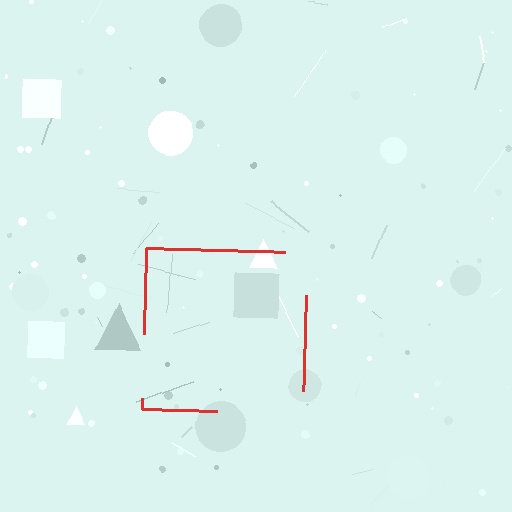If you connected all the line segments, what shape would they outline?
They would outline a square.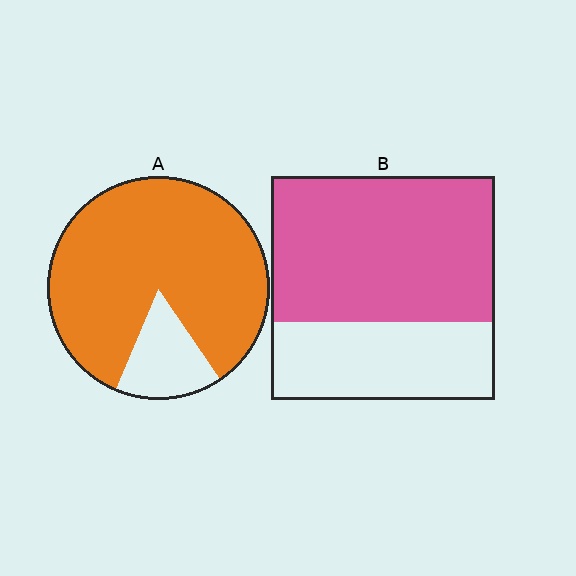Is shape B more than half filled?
Yes.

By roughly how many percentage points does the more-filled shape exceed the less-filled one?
By roughly 20 percentage points (A over B).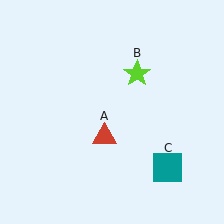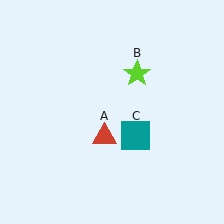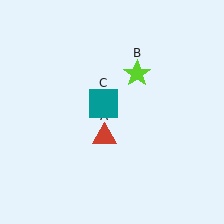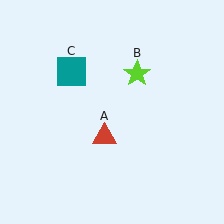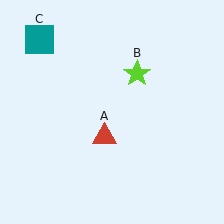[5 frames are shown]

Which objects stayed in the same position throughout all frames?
Red triangle (object A) and lime star (object B) remained stationary.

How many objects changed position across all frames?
1 object changed position: teal square (object C).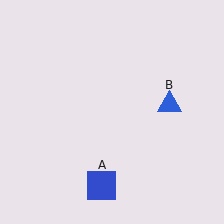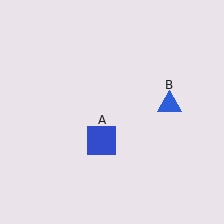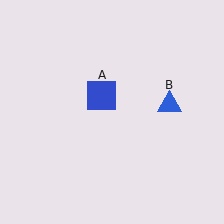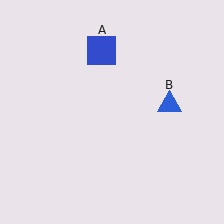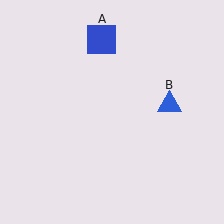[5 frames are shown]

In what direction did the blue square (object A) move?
The blue square (object A) moved up.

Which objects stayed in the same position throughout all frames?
Blue triangle (object B) remained stationary.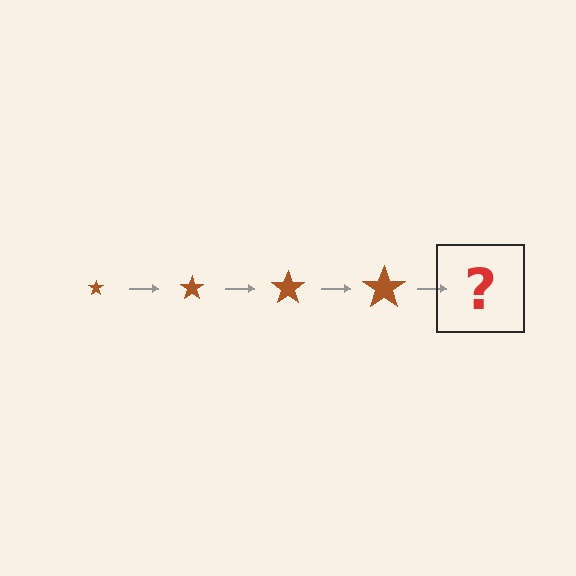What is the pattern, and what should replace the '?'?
The pattern is that the star gets progressively larger each step. The '?' should be a brown star, larger than the previous one.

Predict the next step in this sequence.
The next step is a brown star, larger than the previous one.